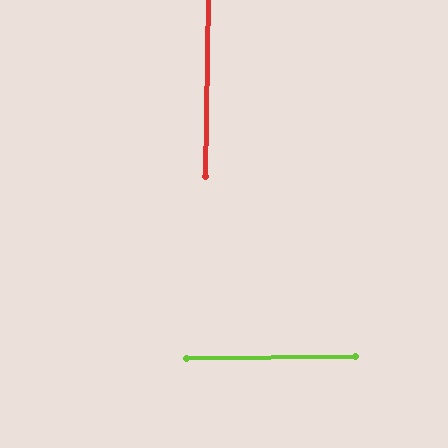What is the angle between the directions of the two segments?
Approximately 88 degrees.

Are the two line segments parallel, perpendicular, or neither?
Perpendicular — they meet at approximately 88°.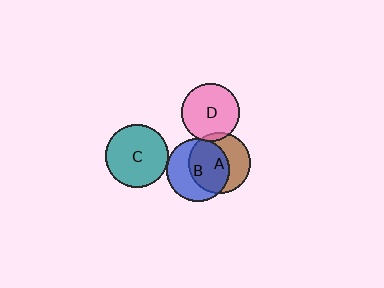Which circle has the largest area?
Circle C (teal).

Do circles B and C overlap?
Yes.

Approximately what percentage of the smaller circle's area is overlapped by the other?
Approximately 5%.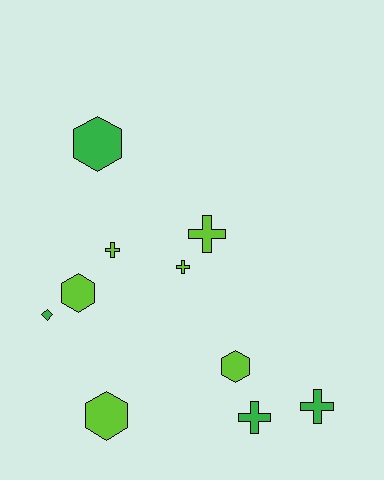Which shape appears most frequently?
Cross, with 5 objects.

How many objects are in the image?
There are 10 objects.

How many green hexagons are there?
There is 1 green hexagon.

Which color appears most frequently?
Lime, with 6 objects.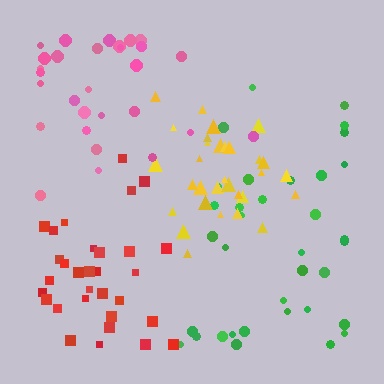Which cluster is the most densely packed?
Yellow.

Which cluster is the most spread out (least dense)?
Green.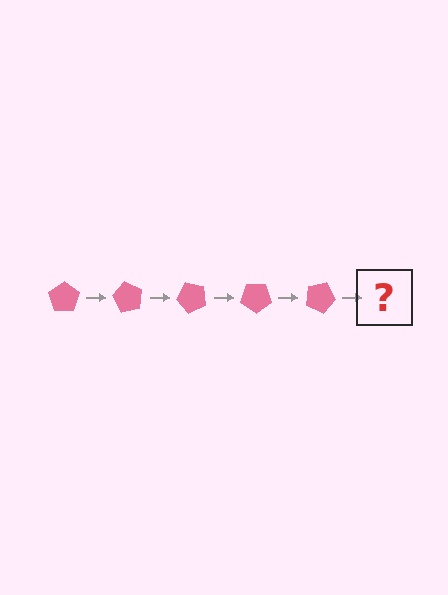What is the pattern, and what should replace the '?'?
The pattern is that the pentagon rotates 60 degrees each step. The '?' should be a pink pentagon rotated 300 degrees.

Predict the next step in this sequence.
The next step is a pink pentagon rotated 300 degrees.